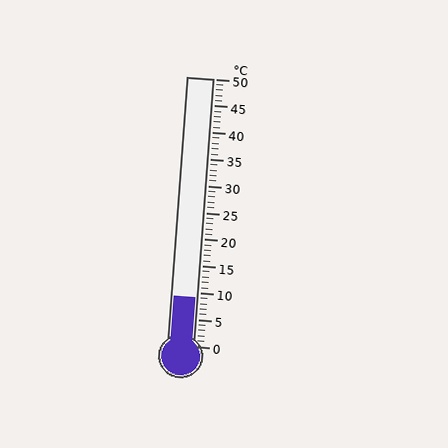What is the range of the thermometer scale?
The thermometer scale ranges from 0°C to 50°C.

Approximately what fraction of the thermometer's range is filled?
The thermometer is filled to approximately 20% of its range.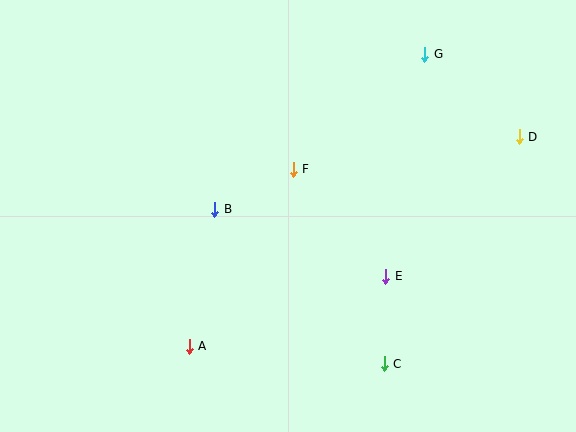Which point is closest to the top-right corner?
Point D is closest to the top-right corner.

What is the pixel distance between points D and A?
The distance between D and A is 391 pixels.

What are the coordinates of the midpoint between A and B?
The midpoint between A and B is at (202, 278).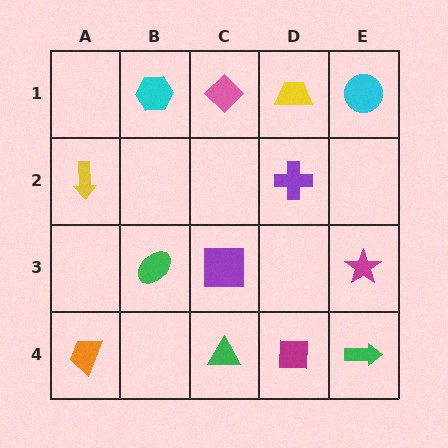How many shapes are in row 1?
4 shapes.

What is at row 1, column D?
A yellow trapezoid.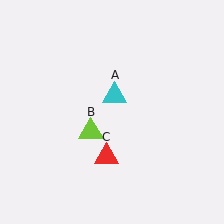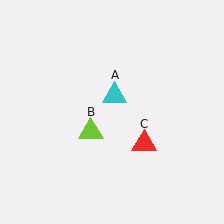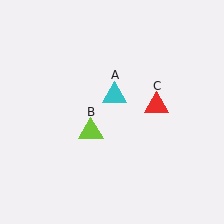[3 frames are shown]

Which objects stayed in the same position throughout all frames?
Cyan triangle (object A) and lime triangle (object B) remained stationary.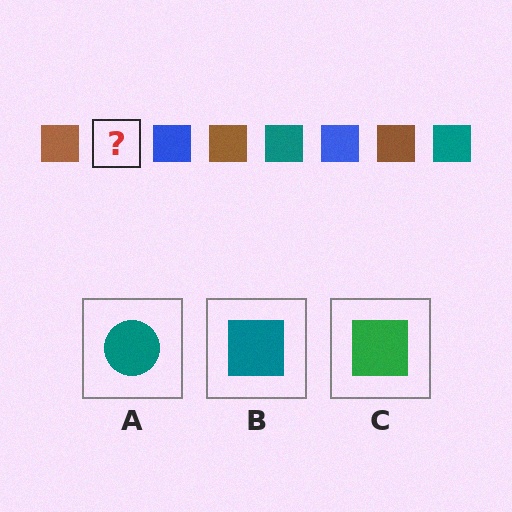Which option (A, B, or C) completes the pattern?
B.